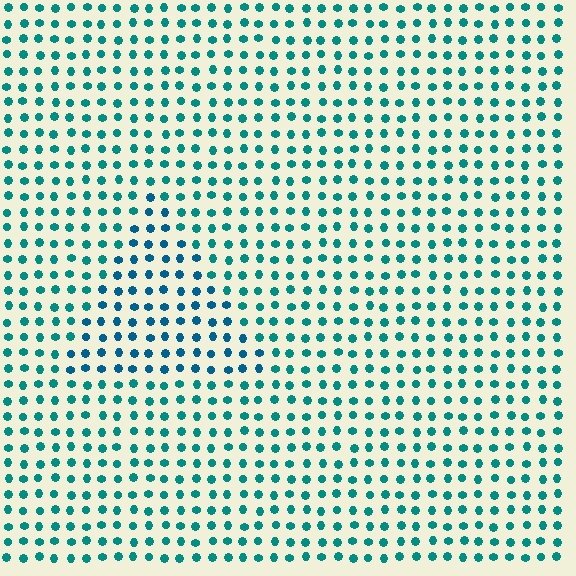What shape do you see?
I see a triangle.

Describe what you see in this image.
The image is filled with small teal elements in a uniform arrangement. A triangle-shaped region is visible where the elements are tinted to a slightly different hue, forming a subtle color boundary.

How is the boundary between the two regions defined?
The boundary is defined purely by a slight shift in hue (about 24 degrees). Spacing, size, and orientation are identical on both sides.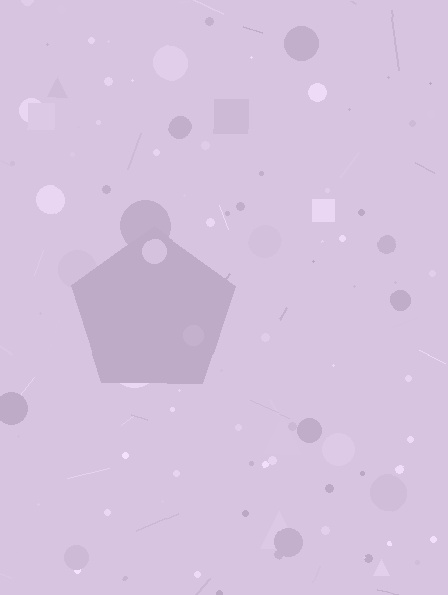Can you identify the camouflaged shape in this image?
The camouflaged shape is a pentagon.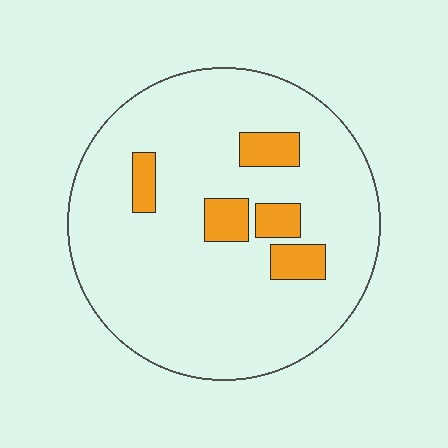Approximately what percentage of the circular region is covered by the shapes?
Approximately 10%.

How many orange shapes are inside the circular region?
5.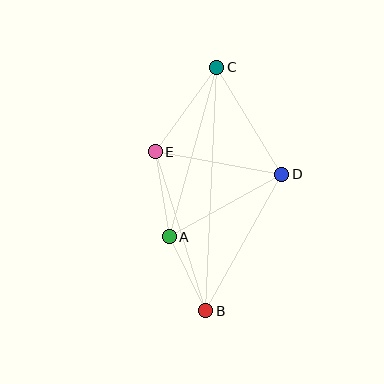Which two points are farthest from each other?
Points B and C are farthest from each other.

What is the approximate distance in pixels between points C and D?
The distance between C and D is approximately 126 pixels.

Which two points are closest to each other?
Points A and B are closest to each other.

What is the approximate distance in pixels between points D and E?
The distance between D and E is approximately 128 pixels.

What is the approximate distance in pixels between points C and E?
The distance between C and E is approximately 104 pixels.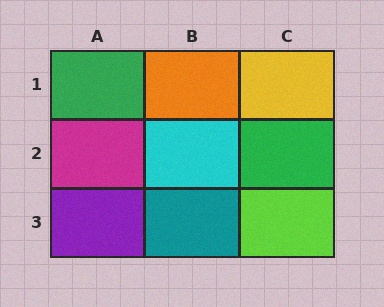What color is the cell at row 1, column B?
Orange.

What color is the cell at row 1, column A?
Green.